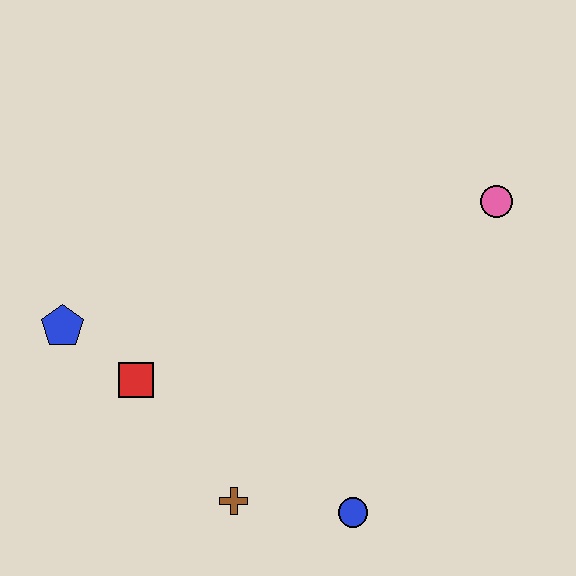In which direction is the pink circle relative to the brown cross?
The pink circle is above the brown cross.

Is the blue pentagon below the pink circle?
Yes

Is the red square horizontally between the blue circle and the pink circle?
No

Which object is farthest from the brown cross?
The pink circle is farthest from the brown cross.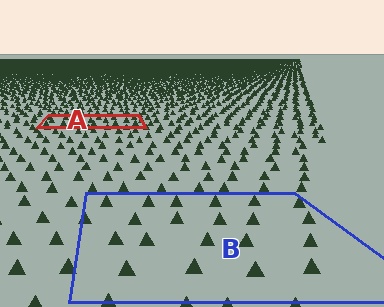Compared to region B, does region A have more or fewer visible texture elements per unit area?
Region A has more texture elements per unit area — they are packed more densely because it is farther away.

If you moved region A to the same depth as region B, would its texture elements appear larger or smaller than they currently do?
They would appear larger. At a closer depth, the same texture elements are projected at a bigger on-screen size.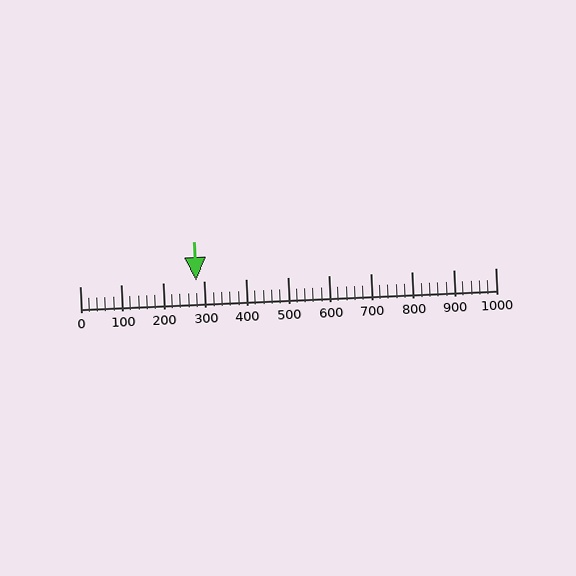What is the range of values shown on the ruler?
The ruler shows values from 0 to 1000.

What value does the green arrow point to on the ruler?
The green arrow points to approximately 280.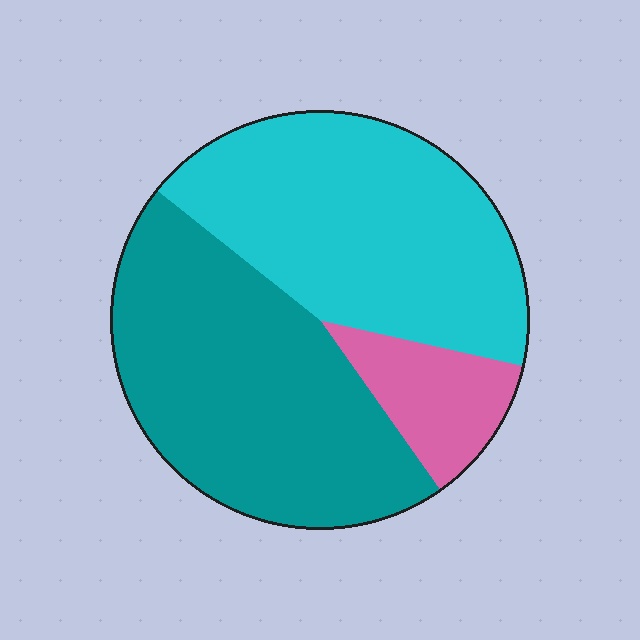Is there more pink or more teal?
Teal.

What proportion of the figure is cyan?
Cyan takes up between a quarter and a half of the figure.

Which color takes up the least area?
Pink, at roughly 10%.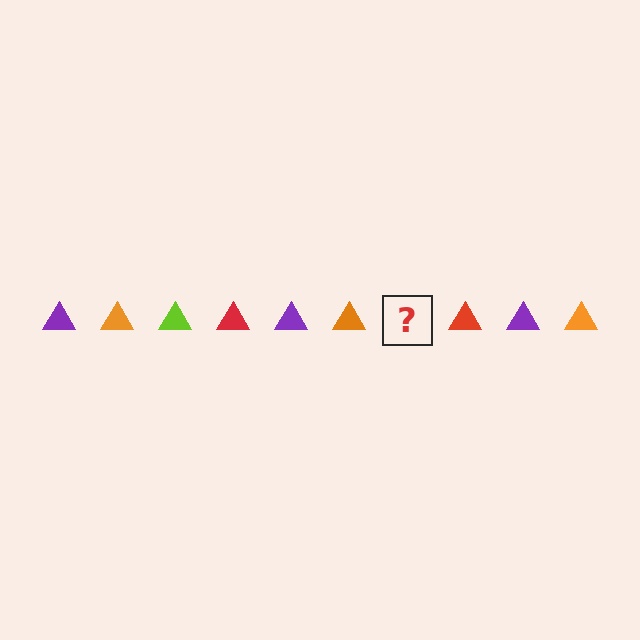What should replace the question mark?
The question mark should be replaced with a lime triangle.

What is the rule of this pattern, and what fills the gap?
The rule is that the pattern cycles through purple, orange, lime, red triangles. The gap should be filled with a lime triangle.